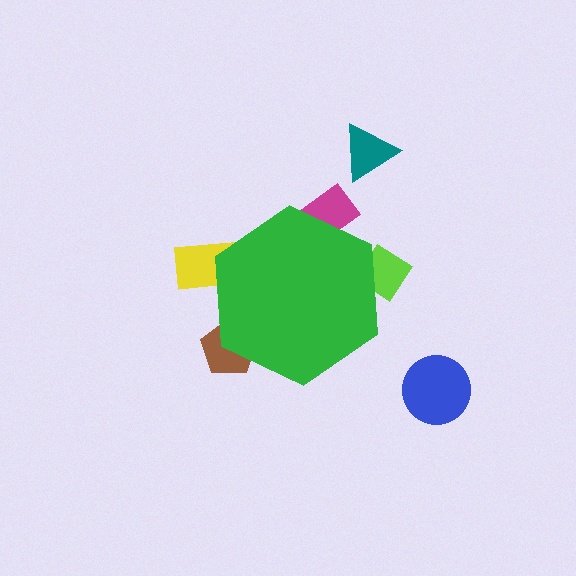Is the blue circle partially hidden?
No, the blue circle is fully visible.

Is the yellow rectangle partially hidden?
Yes, the yellow rectangle is partially hidden behind the green hexagon.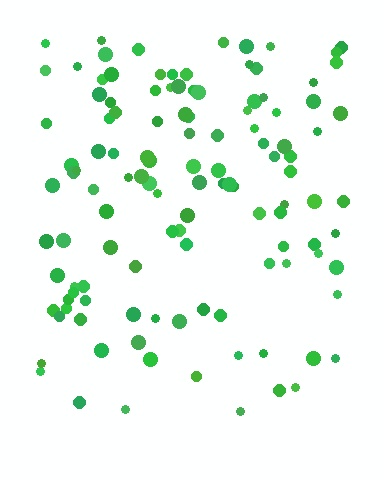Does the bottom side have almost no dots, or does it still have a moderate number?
Still a moderate number, just noticeably fewer than the top.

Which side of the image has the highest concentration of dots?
The top.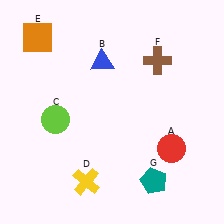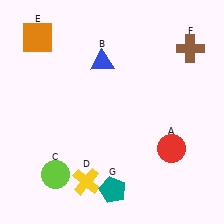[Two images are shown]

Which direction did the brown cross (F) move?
The brown cross (F) moved right.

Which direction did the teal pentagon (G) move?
The teal pentagon (G) moved left.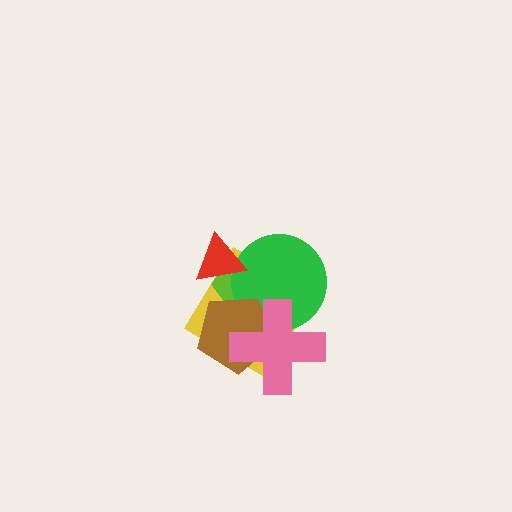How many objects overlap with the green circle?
5 objects overlap with the green circle.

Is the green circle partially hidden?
Yes, it is partially covered by another shape.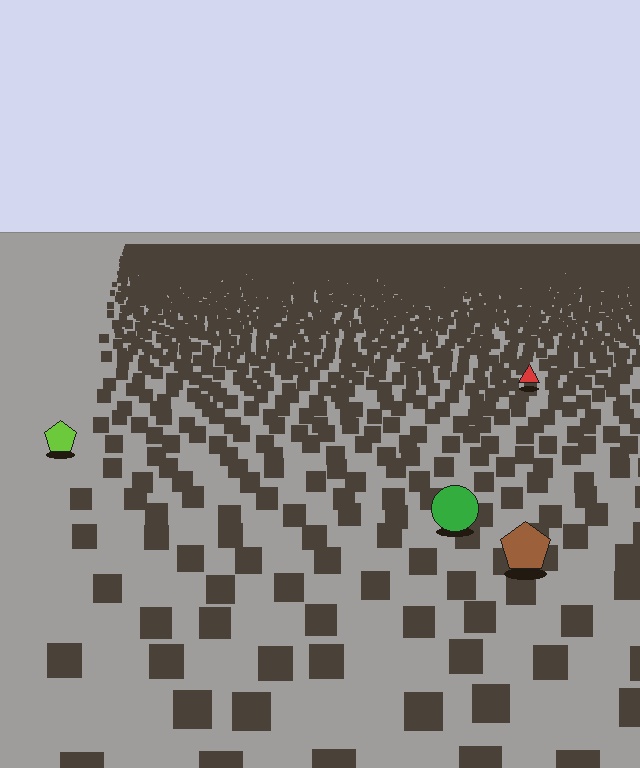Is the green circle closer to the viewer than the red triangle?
Yes. The green circle is closer — you can tell from the texture gradient: the ground texture is coarser near it.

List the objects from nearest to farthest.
From nearest to farthest: the brown pentagon, the green circle, the lime pentagon, the red triangle.